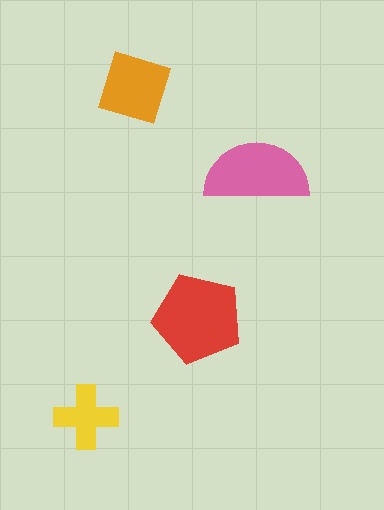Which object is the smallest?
The yellow cross.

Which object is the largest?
The red pentagon.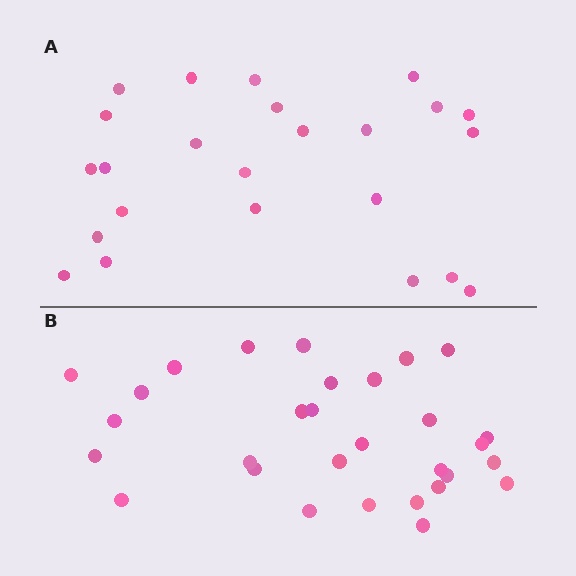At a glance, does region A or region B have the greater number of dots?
Region B (the bottom region) has more dots.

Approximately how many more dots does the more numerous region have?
Region B has about 6 more dots than region A.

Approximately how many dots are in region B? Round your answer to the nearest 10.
About 30 dots.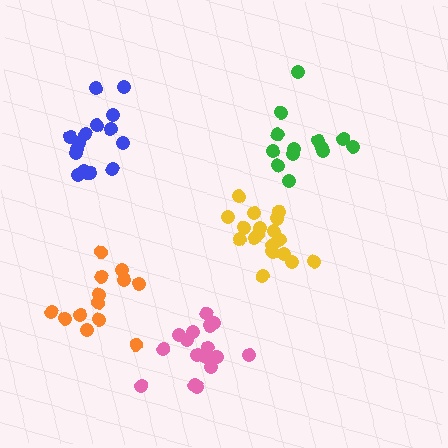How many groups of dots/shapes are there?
There are 5 groups.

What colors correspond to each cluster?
The clusters are colored: green, blue, orange, yellow, pink.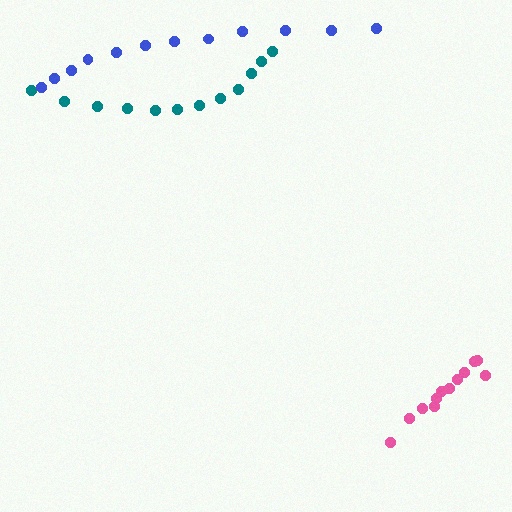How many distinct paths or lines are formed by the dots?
There are 3 distinct paths.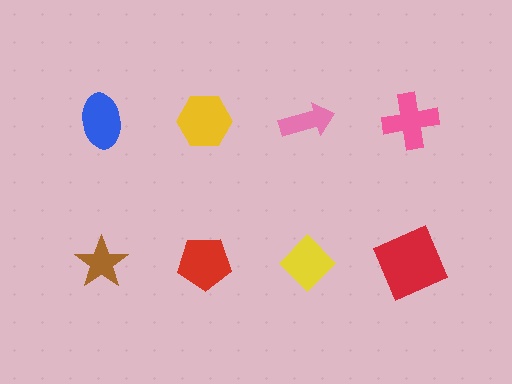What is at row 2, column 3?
A yellow diamond.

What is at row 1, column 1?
A blue ellipse.